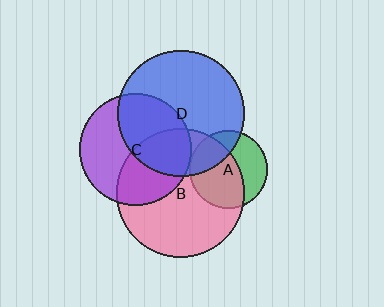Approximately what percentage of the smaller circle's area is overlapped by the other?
Approximately 45%.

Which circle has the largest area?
Circle B (pink).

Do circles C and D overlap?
Yes.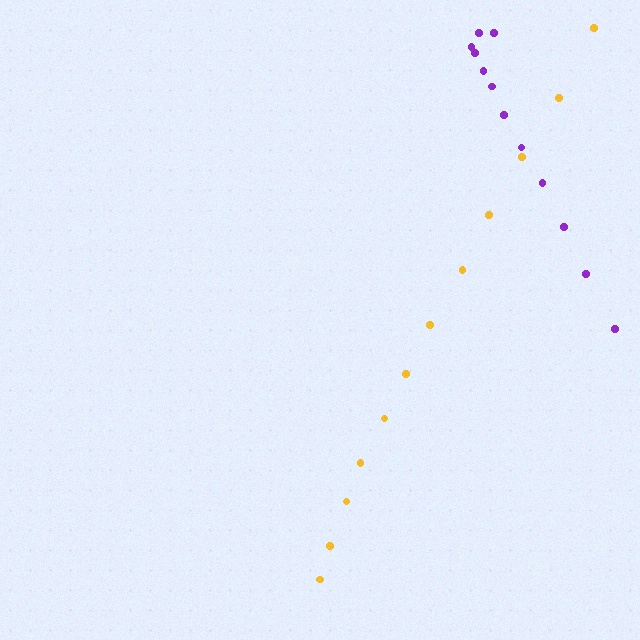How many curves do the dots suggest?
There are 2 distinct paths.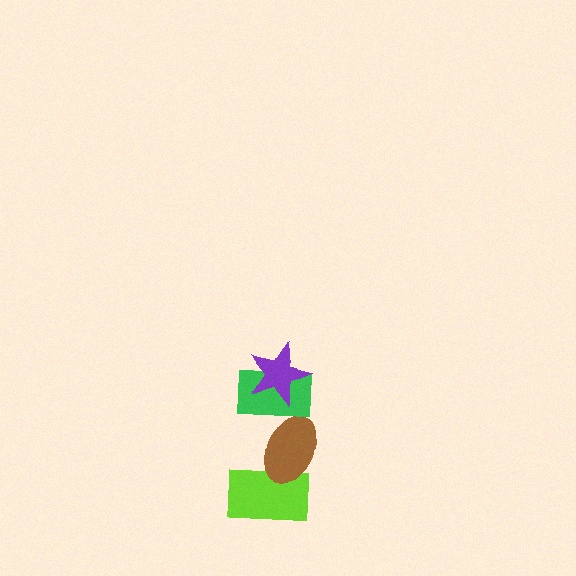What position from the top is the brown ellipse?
The brown ellipse is 3rd from the top.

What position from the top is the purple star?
The purple star is 1st from the top.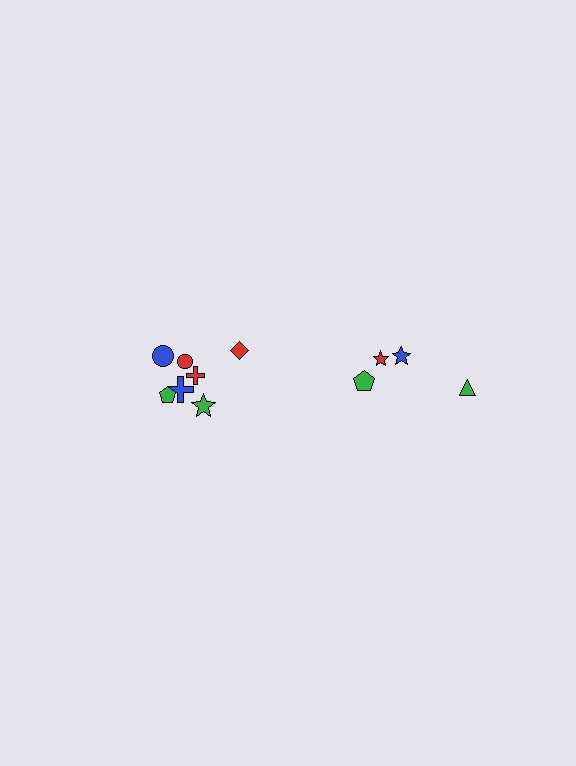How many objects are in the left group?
There are 7 objects.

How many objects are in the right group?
There are 4 objects.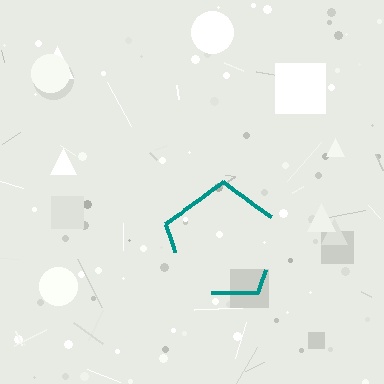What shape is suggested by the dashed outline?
The dashed outline suggests a pentagon.